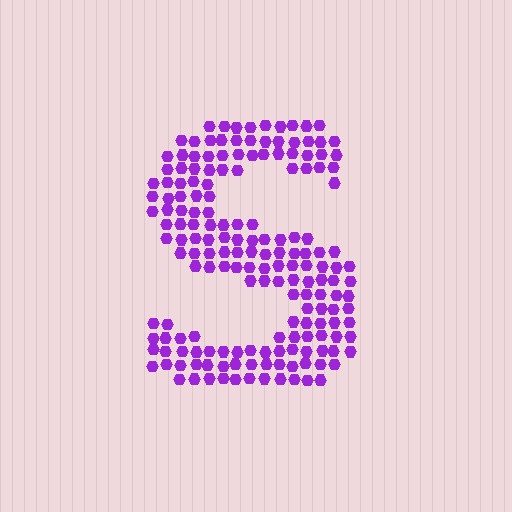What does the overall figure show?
The overall figure shows the letter S.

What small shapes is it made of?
It is made of small hexagons.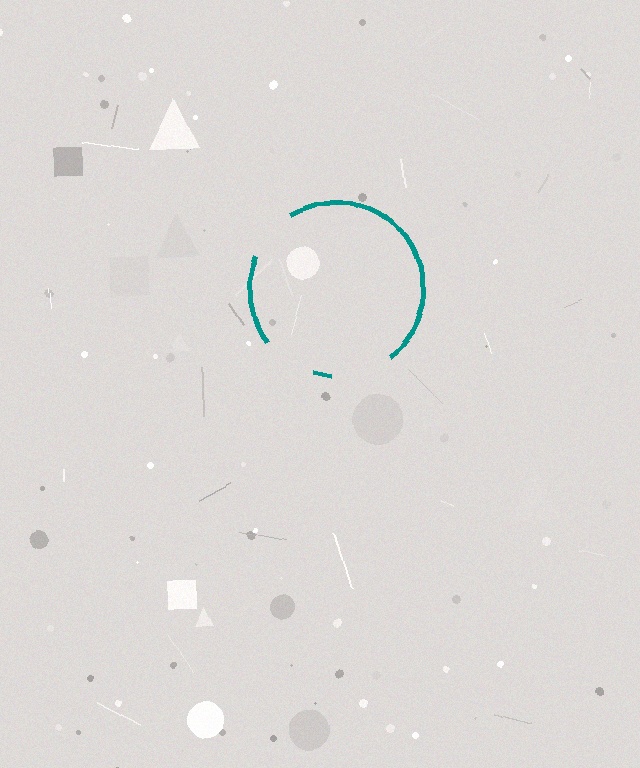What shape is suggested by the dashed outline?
The dashed outline suggests a circle.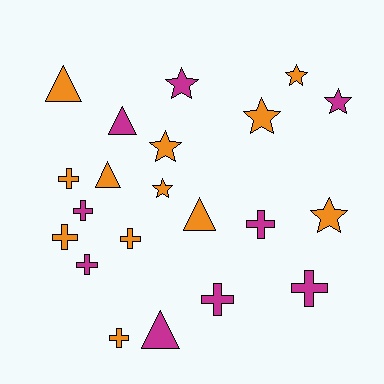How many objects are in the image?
There are 21 objects.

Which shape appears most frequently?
Cross, with 9 objects.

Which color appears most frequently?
Orange, with 12 objects.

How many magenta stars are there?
There are 2 magenta stars.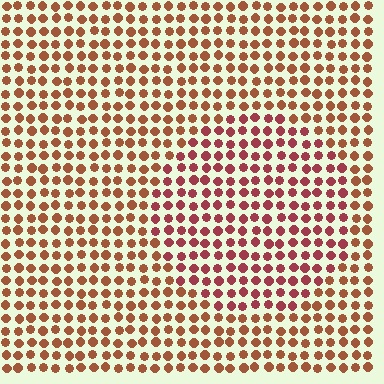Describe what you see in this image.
The image is filled with small brown elements in a uniform arrangement. A circle-shaped region is visible where the elements are tinted to a slightly different hue, forming a subtle color boundary.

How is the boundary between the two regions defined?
The boundary is defined purely by a slight shift in hue (about 28 degrees). Spacing, size, and orientation are identical on both sides.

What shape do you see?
I see a circle.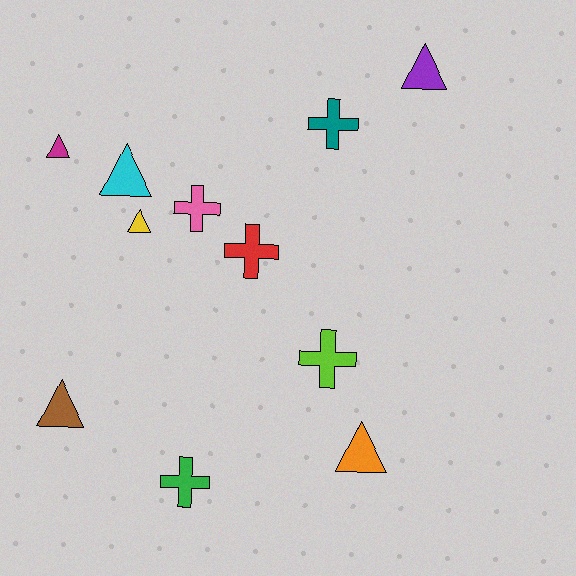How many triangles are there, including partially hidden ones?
There are 6 triangles.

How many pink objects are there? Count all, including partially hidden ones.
There is 1 pink object.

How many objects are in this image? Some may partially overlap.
There are 11 objects.